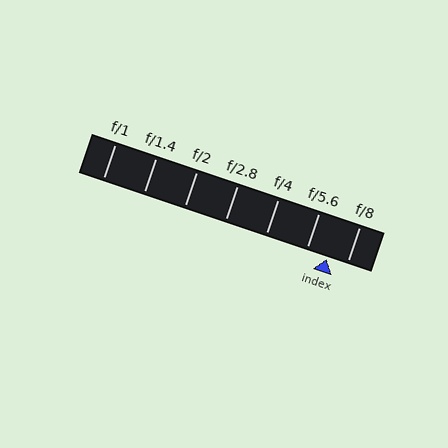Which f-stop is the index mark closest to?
The index mark is closest to f/8.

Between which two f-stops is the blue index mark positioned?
The index mark is between f/5.6 and f/8.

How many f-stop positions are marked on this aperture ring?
There are 7 f-stop positions marked.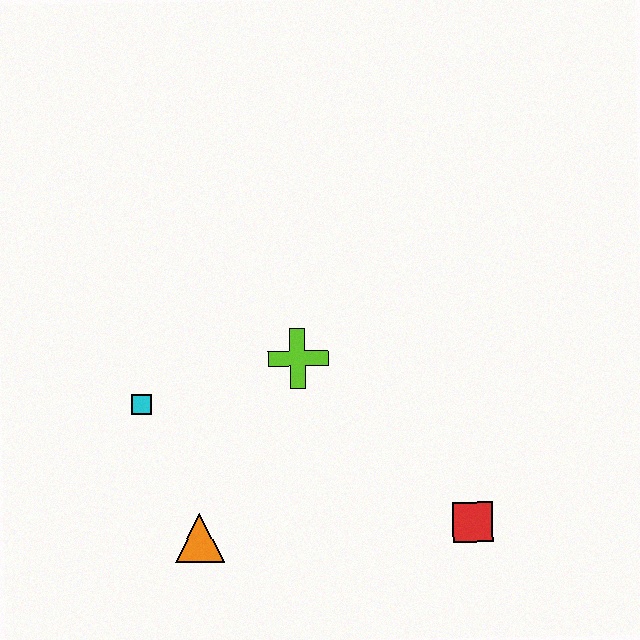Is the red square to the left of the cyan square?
No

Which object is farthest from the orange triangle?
The red square is farthest from the orange triangle.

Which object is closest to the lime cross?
The cyan square is closest to the lime cross.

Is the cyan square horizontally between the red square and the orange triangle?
No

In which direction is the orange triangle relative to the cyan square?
The orange triangle is below the cyan square.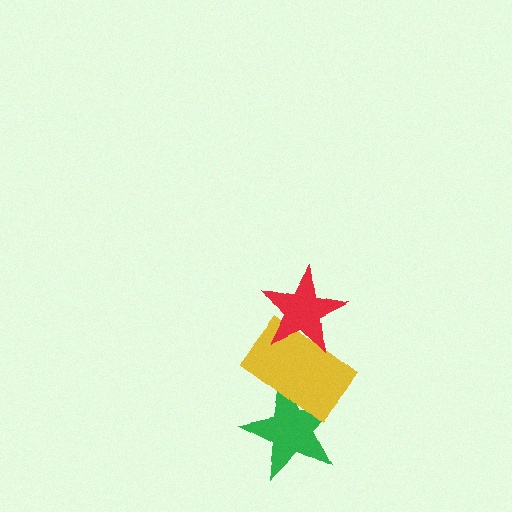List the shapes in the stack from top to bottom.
From top to bottom: the red star, the yellow rectangle, the green star.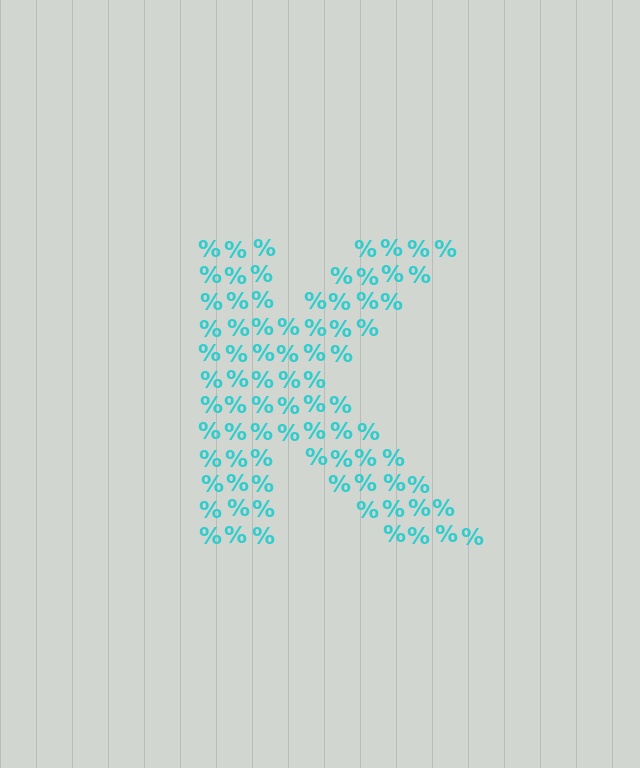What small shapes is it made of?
It is made of small percent signs.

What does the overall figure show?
The overall figure shows the letter K.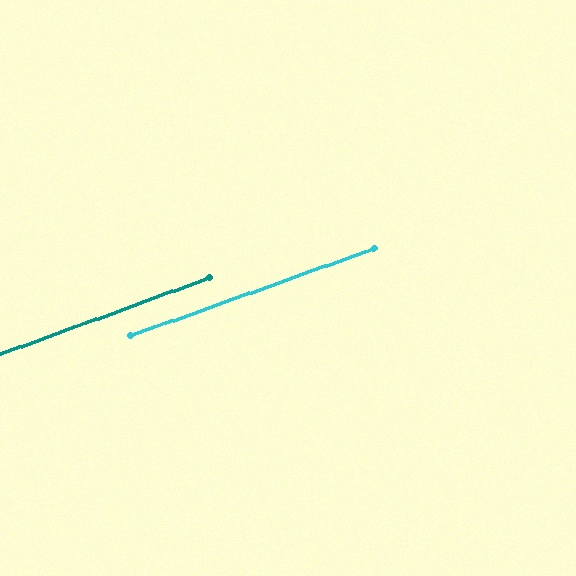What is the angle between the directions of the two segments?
Approximately 1 degree.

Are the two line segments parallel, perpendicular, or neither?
Parallel — their directions differ by only 0.6°.